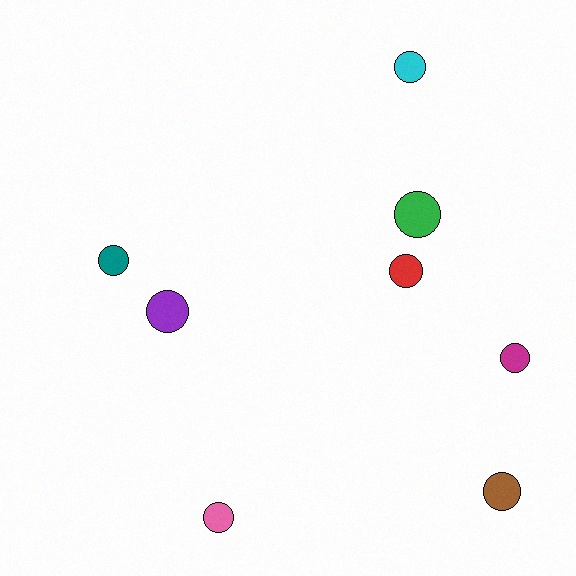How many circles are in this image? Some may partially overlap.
There are 8 circles.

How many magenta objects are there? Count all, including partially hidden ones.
There is 1 magenta object.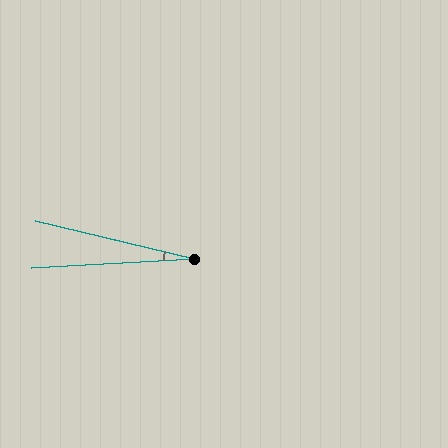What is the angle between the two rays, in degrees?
Approximately 17 degrees.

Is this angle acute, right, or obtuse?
It is acute.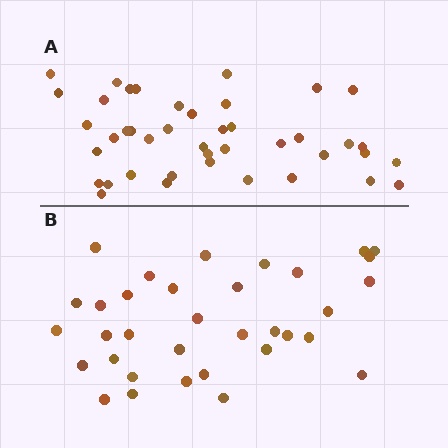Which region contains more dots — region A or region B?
Region A (the top region) has more dots.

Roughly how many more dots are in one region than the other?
Region A has roughly 8 or so more dots than region B.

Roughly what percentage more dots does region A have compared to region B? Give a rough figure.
About 25% more.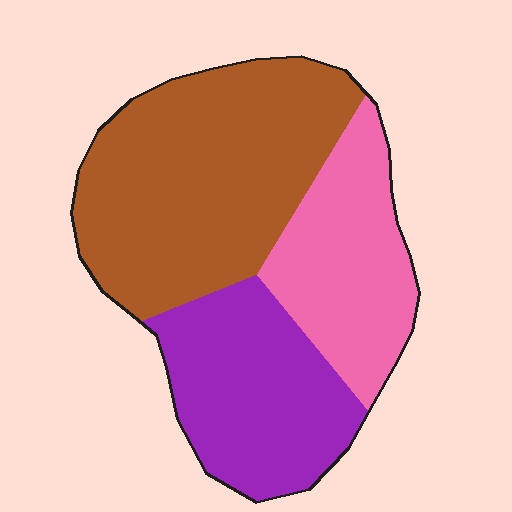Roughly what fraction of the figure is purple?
Purple takes up between a quarter and a half of the figure.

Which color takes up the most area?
Brown, at roughly 45%.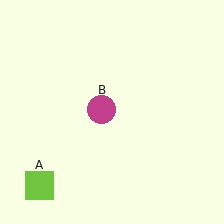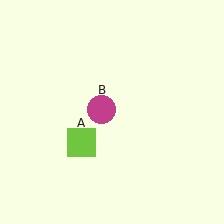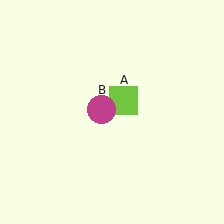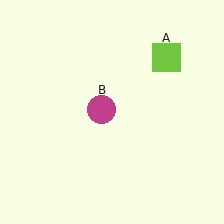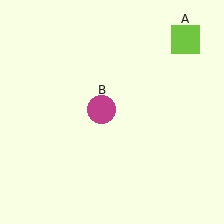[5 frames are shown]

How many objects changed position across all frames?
1 object changed position: lime square (object A).